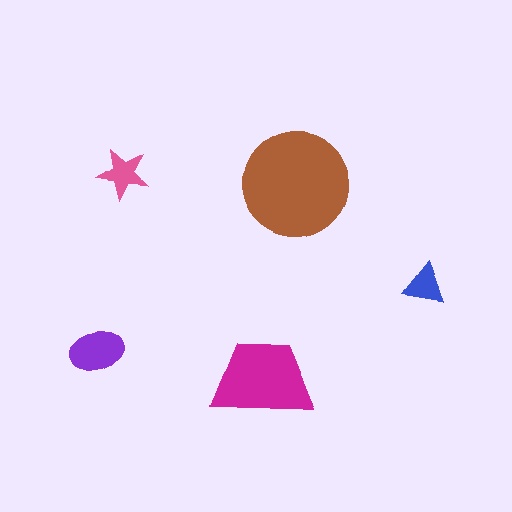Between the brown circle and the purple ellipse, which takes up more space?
The brown circle.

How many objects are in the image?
There are 5 objects in the image.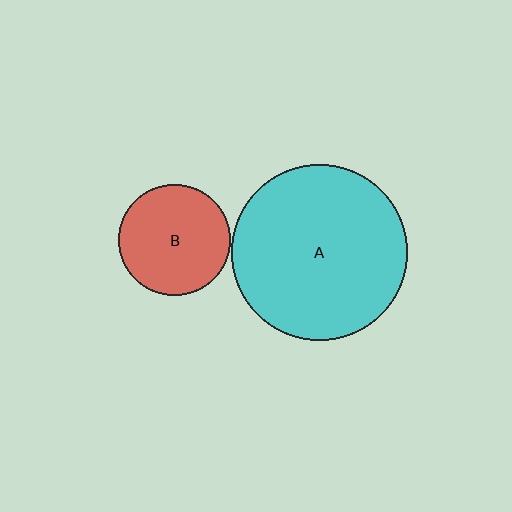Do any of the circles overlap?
No, none of the circles overlap.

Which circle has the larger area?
Circle A (cyan).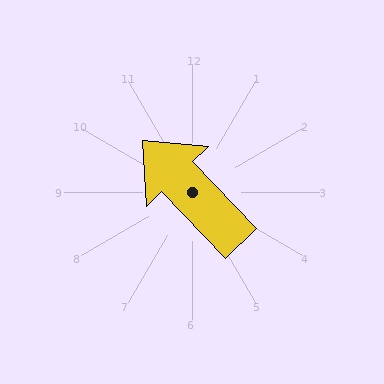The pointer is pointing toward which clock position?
Roughly 11 o'clock.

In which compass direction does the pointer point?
Northwest.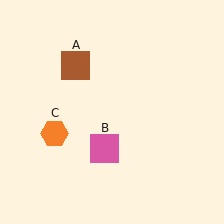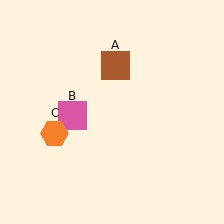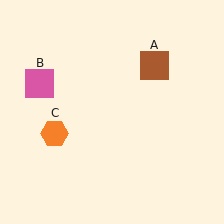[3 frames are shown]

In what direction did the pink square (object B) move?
The pink square (object B) moved up and to the left.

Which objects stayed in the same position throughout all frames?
Orange hexagon (object C) remained stationary.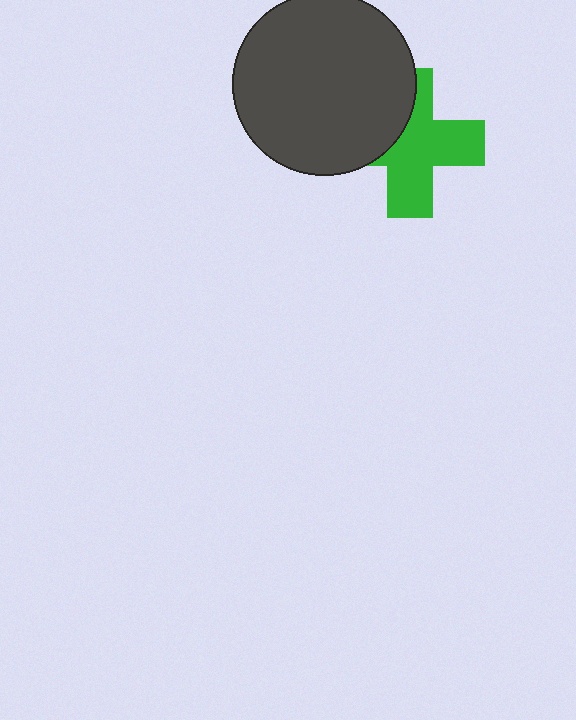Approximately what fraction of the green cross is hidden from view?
Roughly 35% of the green cross is hidden behind the dark gray circle.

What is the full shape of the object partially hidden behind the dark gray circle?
The partially hidden object is a green cross.